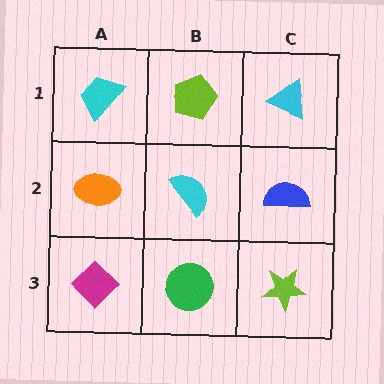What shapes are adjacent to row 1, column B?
A cyan semicircle (row 2, column B), a cyan trapezoid (row 1, column A), a cyan triangle (row 1, column C).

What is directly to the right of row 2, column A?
A cyan semicircle.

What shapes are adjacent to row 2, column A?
A cyan trapezoid (row 1, column A), a magenta diamond (row 3, column A), a cyan semicircle (row 2, column B).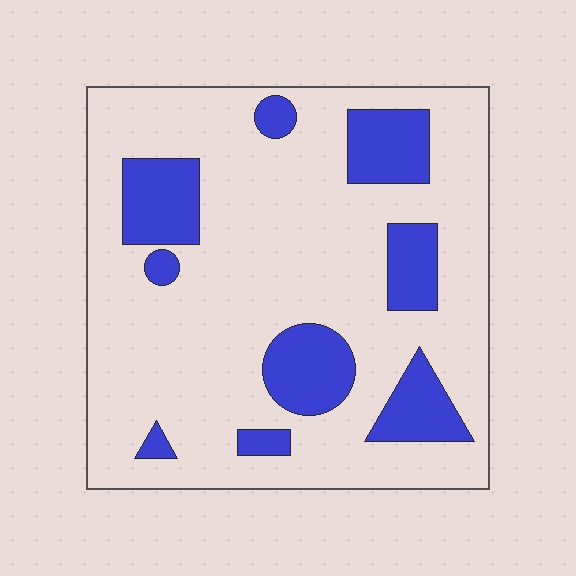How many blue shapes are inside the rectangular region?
9.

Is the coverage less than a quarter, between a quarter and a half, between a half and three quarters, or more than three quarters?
Less than a quarter.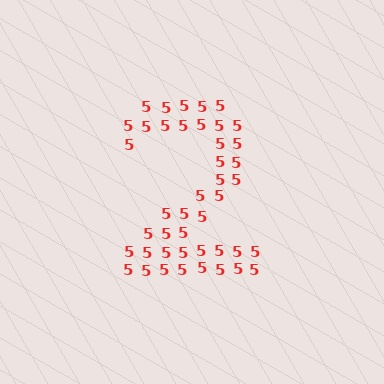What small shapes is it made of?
It is made of small digit 5's.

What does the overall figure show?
The overall figure shows the digit 2.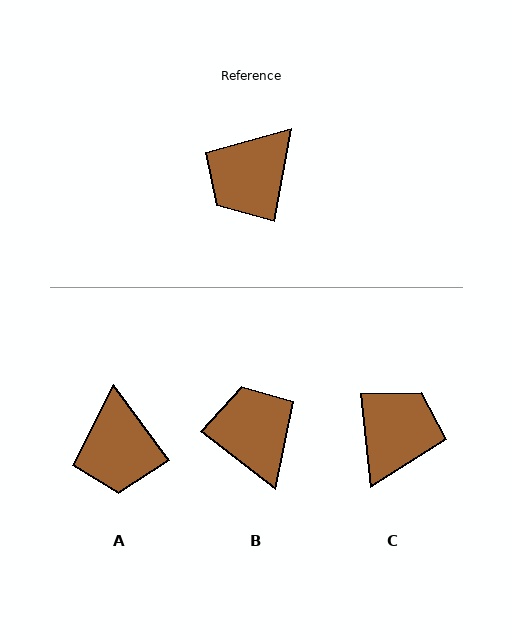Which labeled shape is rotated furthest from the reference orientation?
C, about 164 degrees away.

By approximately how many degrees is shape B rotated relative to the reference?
Approximately 117 degrees clockwise.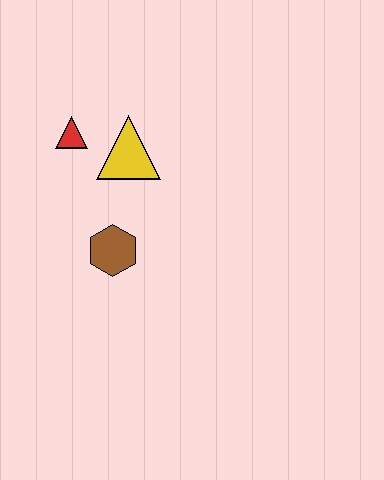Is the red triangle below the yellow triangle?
No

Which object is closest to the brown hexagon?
The yellow triangle is closest to the brown hexagon.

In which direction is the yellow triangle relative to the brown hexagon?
The yellow triangle is above the brown hexagon.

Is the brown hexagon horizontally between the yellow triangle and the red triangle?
Yes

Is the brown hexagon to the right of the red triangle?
Yes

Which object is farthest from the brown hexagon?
The red triangle is farthest from the brown hexagon.